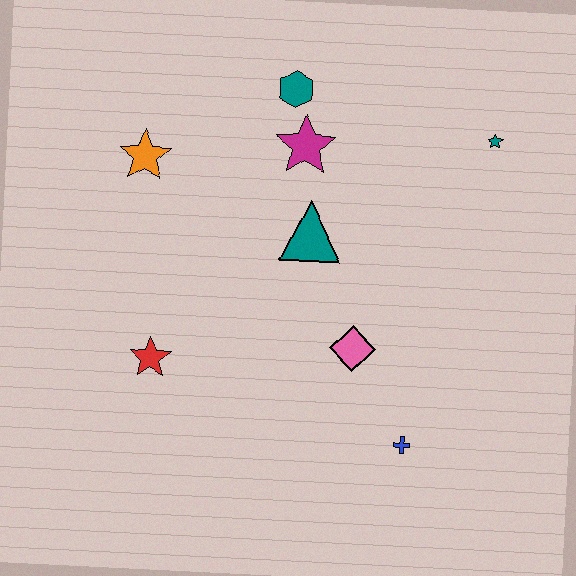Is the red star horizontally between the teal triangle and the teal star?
No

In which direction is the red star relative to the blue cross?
The red star is to the left of the blue cross.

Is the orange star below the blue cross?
No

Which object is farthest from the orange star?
The blue cross is farthest from the orange star.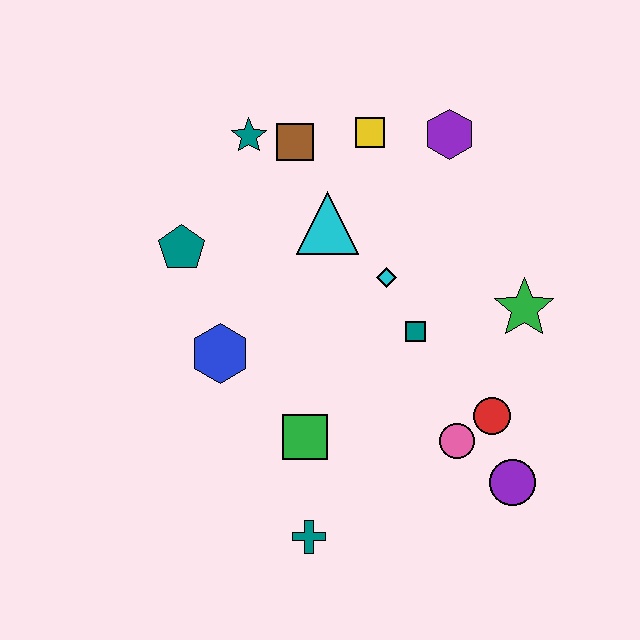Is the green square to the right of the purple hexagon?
No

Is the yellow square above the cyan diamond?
Yes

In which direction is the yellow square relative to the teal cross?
The yellow square is above the teal cross.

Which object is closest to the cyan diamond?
The teal square is closest to the cyan diamond.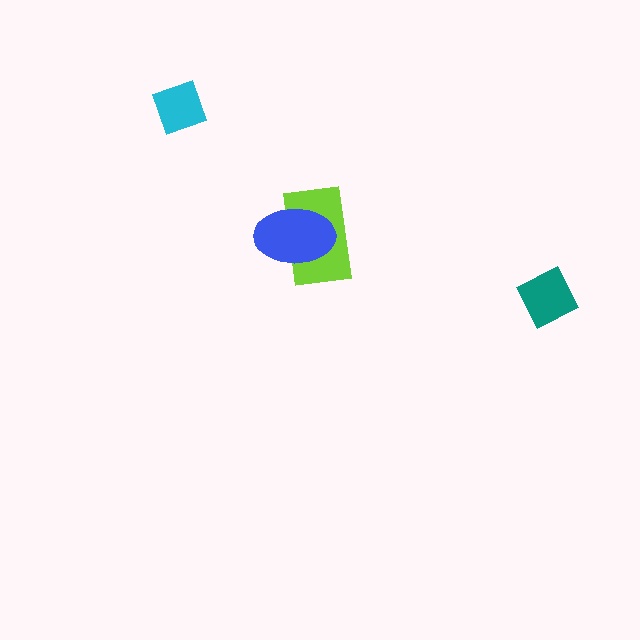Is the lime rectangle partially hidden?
Yes, it is partially covered by another shape.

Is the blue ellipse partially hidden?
No, no other shape covers it.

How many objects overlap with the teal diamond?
0 objects overlap with the teal diamond.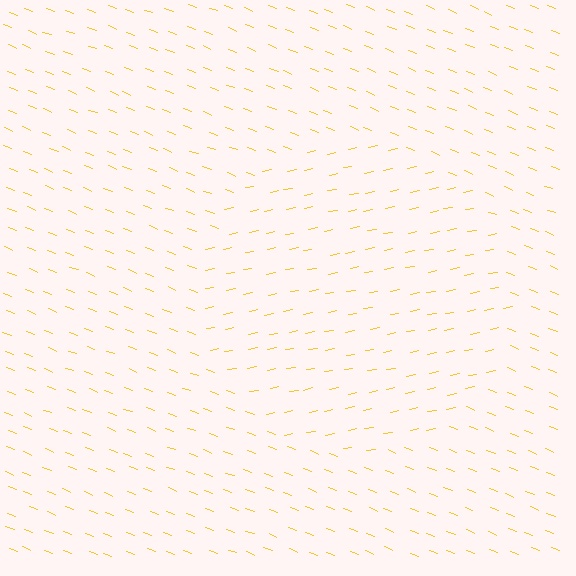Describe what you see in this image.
The image is filled with small yellow line segments. A circle region in the image has lines oriented differently from the surrounding lines, creating a visible texture boundary.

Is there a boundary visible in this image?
Yes, there is a texture boundary formed by a change in line orientation.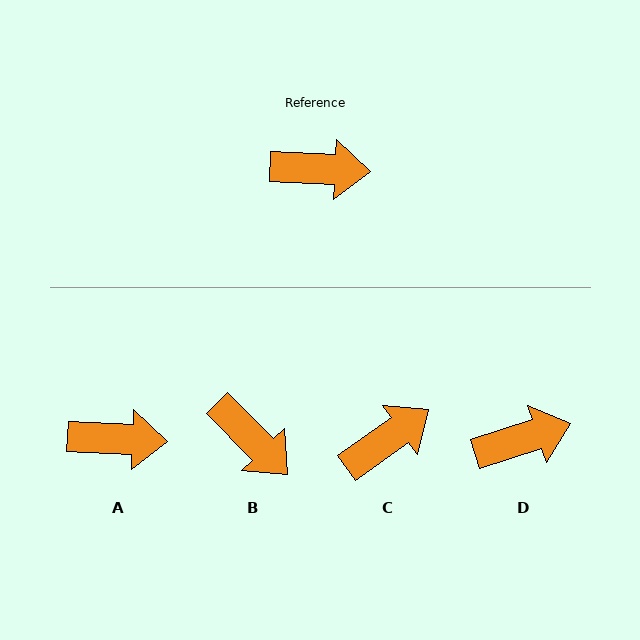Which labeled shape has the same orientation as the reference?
A.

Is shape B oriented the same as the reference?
No, it is off by about 42 degrees.